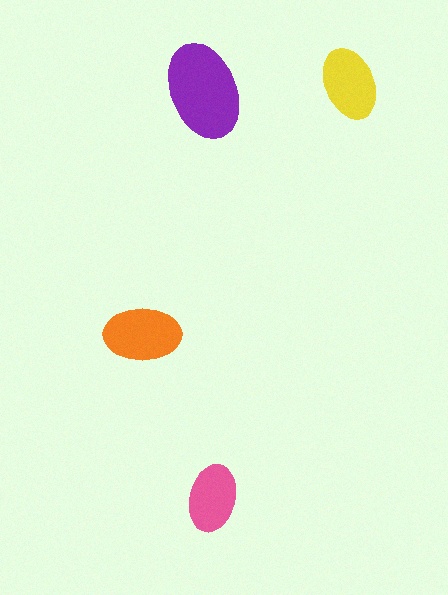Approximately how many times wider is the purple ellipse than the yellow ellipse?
About 1.5 times wider.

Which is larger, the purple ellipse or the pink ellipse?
The purple one.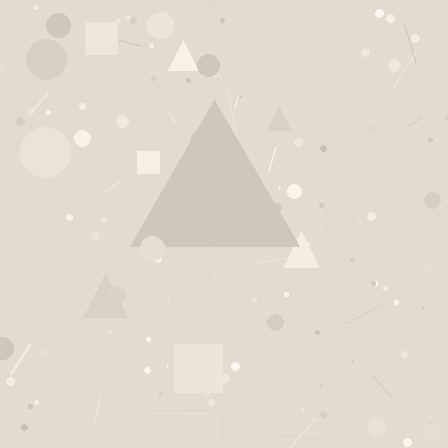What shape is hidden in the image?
A triangle is hidden in the image.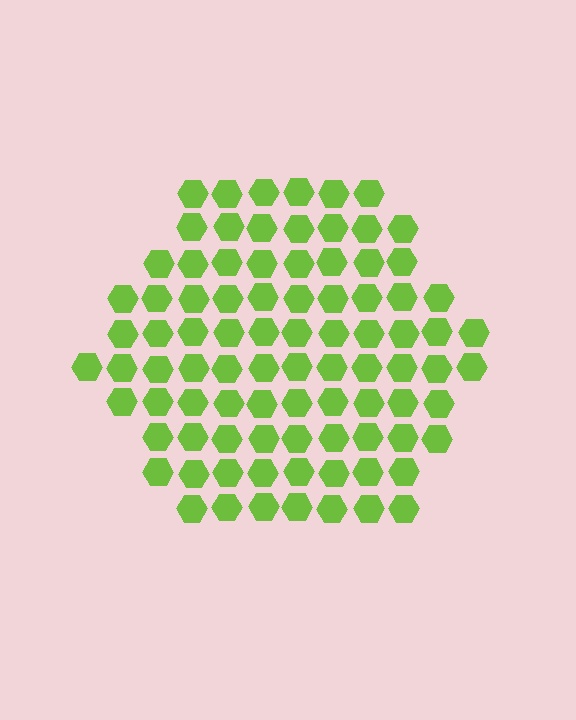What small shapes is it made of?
It is made of small hexagons.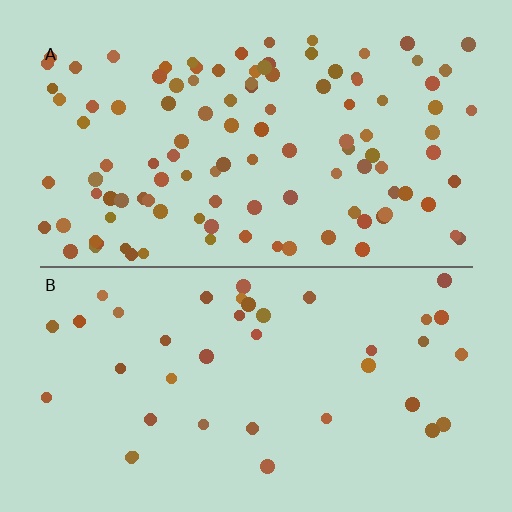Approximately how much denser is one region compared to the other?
Approximately 2.8× — region A over region B.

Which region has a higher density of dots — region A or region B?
A (the top).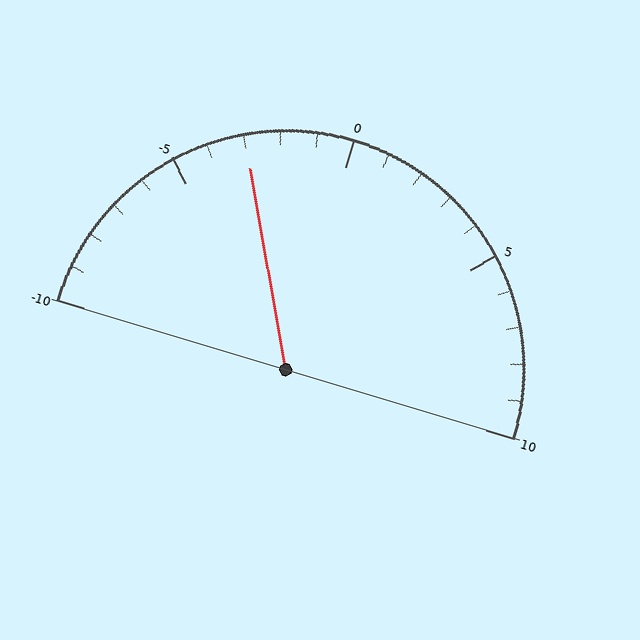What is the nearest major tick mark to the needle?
The nearest major tick mark is -5.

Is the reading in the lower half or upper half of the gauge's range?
The reading is in the lower half of the range (-10 to 10).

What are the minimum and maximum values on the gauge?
The gauge ranges from -10 to 10.